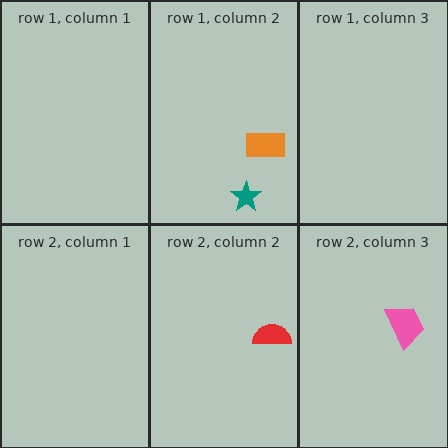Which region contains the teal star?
The row 1, column 2 region.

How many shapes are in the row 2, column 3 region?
1.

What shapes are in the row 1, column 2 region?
The orange rectangle, the teal star.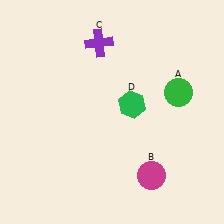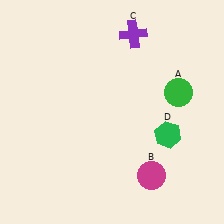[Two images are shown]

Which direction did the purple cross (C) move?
The purple cross (C) moved right.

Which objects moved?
The objects that moved are: the purple cross (C), the green hexagon (D).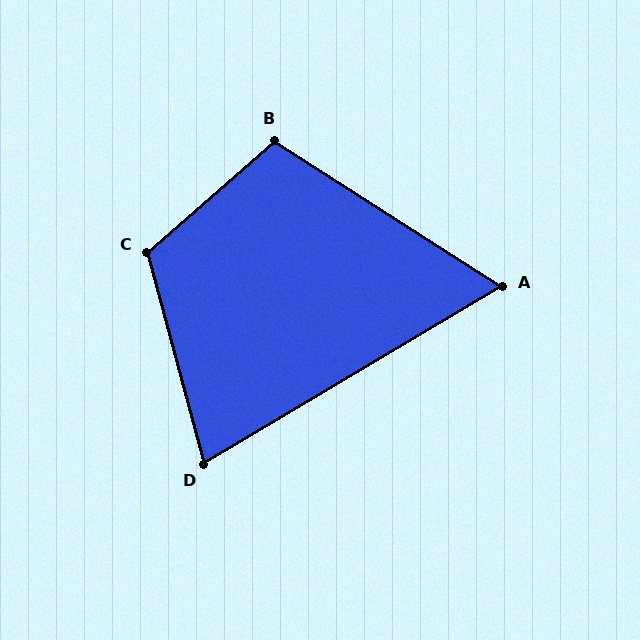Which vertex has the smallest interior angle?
A, at approximately 63 degrees.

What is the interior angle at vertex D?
Approximately 74 degrees (acute).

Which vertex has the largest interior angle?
C, at approximately 117 degrees.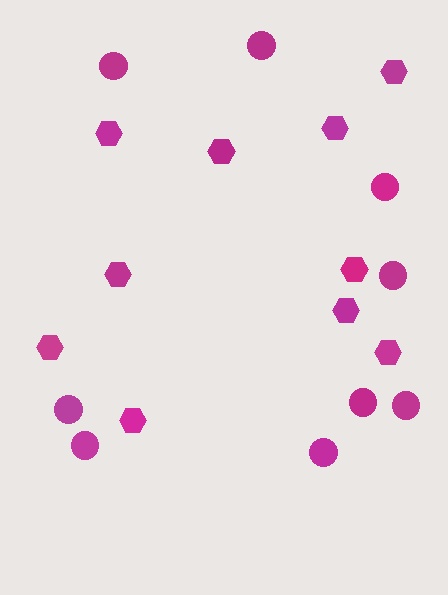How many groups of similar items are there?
There are 2 groups: one group of hexagons (10) and one group of circles (9).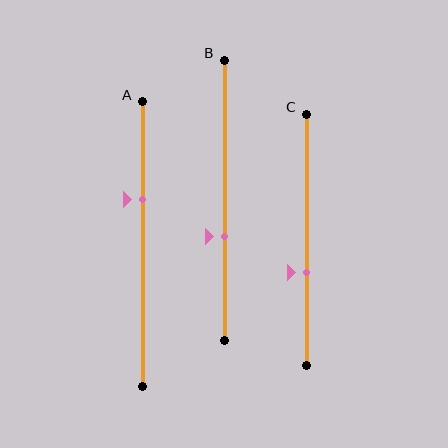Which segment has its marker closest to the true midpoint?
Segment B has its marker closest to the true midpoint.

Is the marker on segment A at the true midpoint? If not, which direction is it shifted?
No, the marker on segment A is shifted upward by about 16% of the segment length.